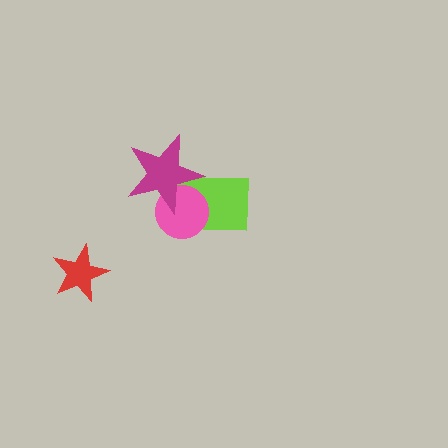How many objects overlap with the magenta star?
2 objects overlap with the magenta star.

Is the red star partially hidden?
No, no other shape covers it.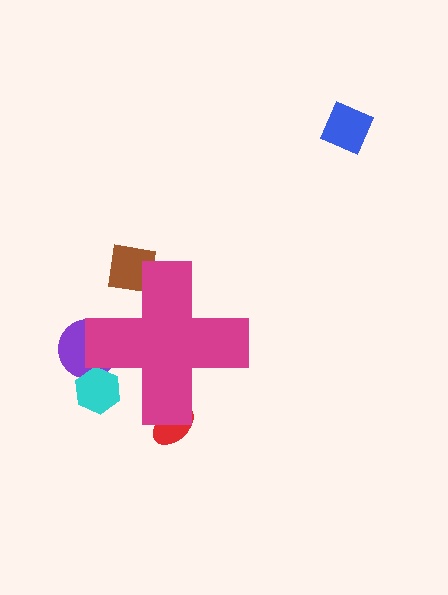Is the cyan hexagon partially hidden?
Yes, the cyan hexagon is partially hidden behind the magenta cross.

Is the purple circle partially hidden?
Yes, the purple circle is partially hidden behind the magenta cross.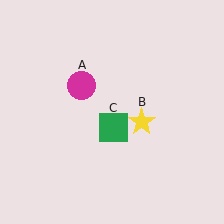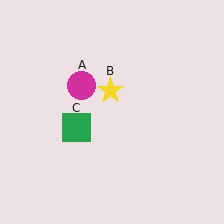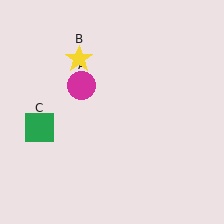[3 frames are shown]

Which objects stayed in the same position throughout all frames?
Magenta circle (object A) remained stationary.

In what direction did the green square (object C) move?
The green square (object C) moved left.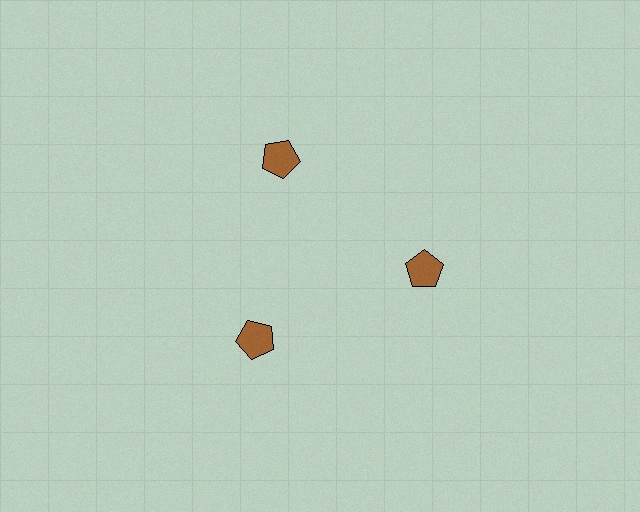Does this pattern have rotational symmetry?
Yes, this pattern has 3-fold rotational symmetry. It looks the same after rotating 120 degrees around the center.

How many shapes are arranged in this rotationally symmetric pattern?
There are 3 shapes, arranged in 3 groups of 1.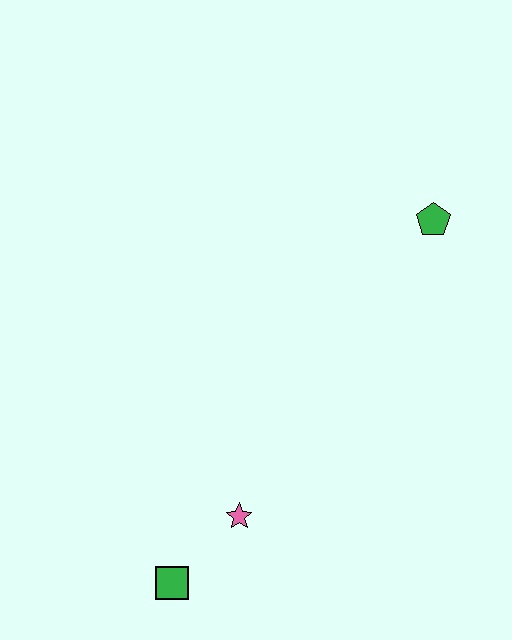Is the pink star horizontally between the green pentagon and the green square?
Yes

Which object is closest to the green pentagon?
The pink star is closest to the green pentagon.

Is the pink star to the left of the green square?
No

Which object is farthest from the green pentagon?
The green square is farthest from the green pentagon.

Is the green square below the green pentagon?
Yes